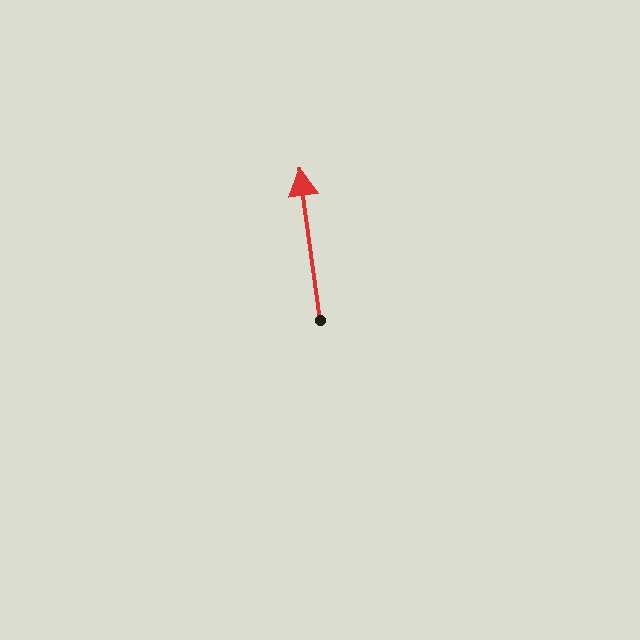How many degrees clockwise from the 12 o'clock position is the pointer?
Approximately 352 degrees.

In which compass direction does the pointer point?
North.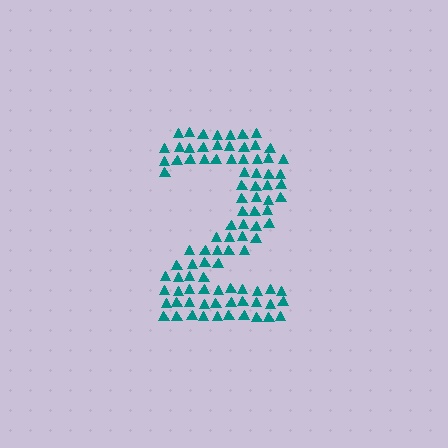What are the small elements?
The small elements are triangles.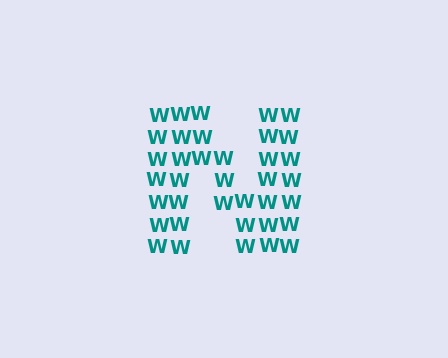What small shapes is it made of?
It is made of small letter W's.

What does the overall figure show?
The overall figure shows the letter N.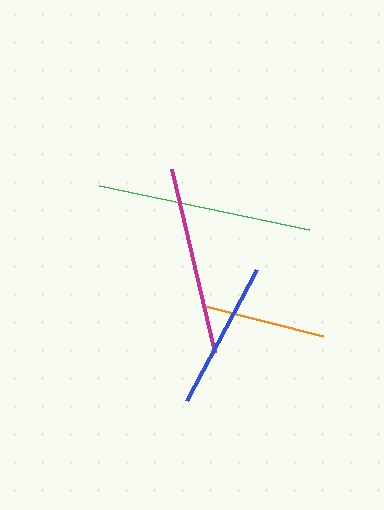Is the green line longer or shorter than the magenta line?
The green line is longer than the magenta line.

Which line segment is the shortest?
The orange line is the shortest at approximately 122 pixels.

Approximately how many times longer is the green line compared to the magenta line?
The green line is approximately 1.1 times the length of the magenta line.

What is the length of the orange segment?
The orange segment is approximately 122 pixels long.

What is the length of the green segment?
The green segment is approximately 215 pixels long.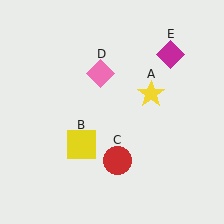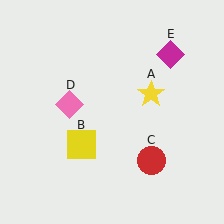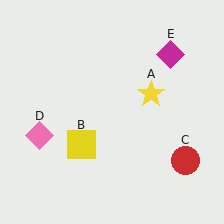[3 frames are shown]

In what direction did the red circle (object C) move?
The red circle (object C) moved right.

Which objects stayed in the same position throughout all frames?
Yellow star (object A) and yellow square (object B) and magenta diamond (object E) remained stationary.